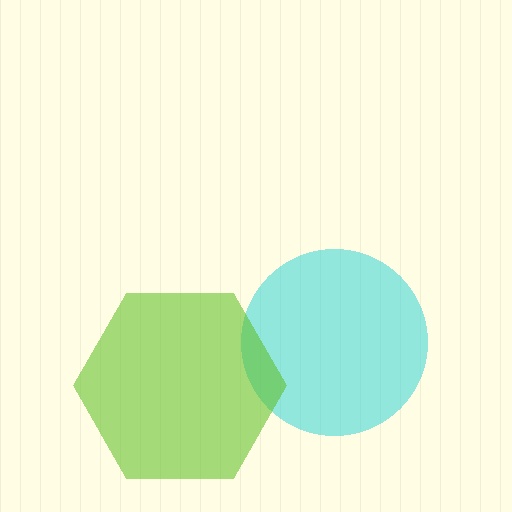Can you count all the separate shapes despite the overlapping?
Yes, there are 2 separate shapes.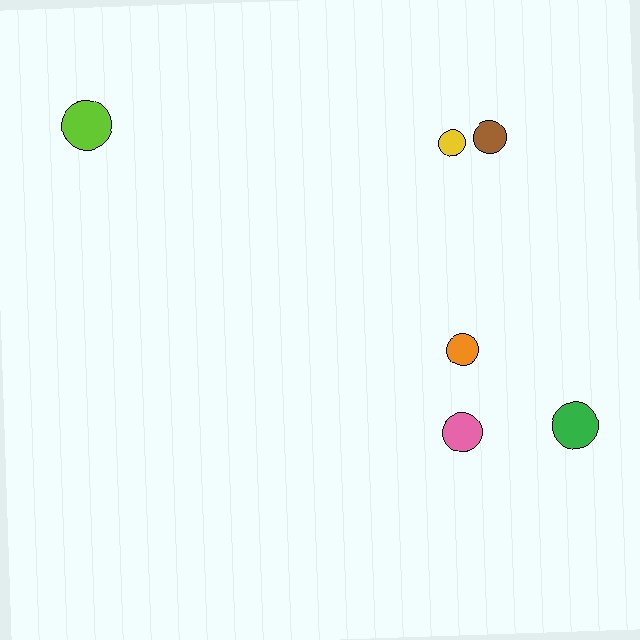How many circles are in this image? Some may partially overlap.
There are 6 circles.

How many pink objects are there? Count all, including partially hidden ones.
There is 1 pink object.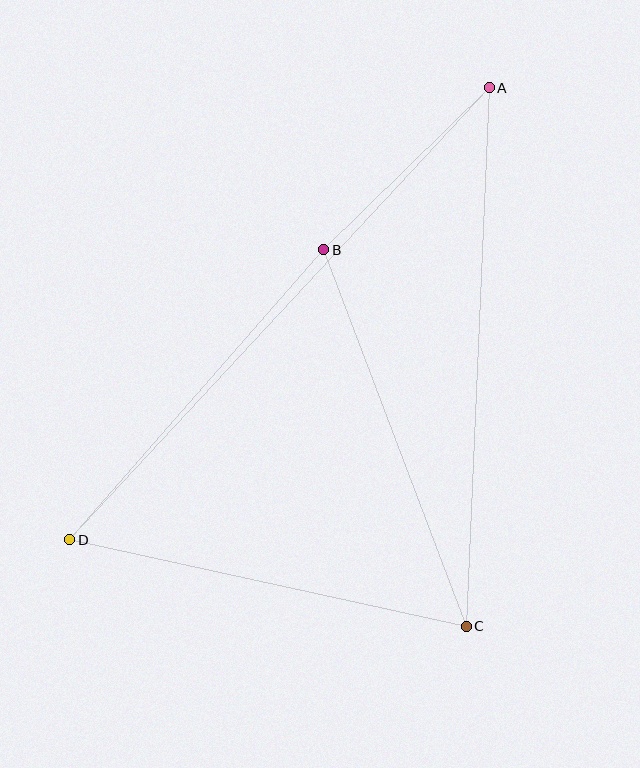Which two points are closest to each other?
Points A and B are closest to each other.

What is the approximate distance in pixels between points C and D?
The distance between C and D is approximately 406 pixels.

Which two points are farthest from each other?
Points A and D are farthest from each other.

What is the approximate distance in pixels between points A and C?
The distance between A and C is approximately 539 pixels.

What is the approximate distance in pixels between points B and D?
The distance between B and D is approximately 385 pixels.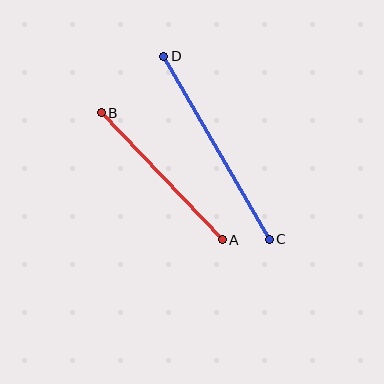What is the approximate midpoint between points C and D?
The midpoint is at approximately (217, 148) pixels.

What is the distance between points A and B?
The distance is approximately 175 pixels.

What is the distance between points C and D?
The distance is approximately 211 pixels.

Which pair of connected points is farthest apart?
Points C and D are farthest apart.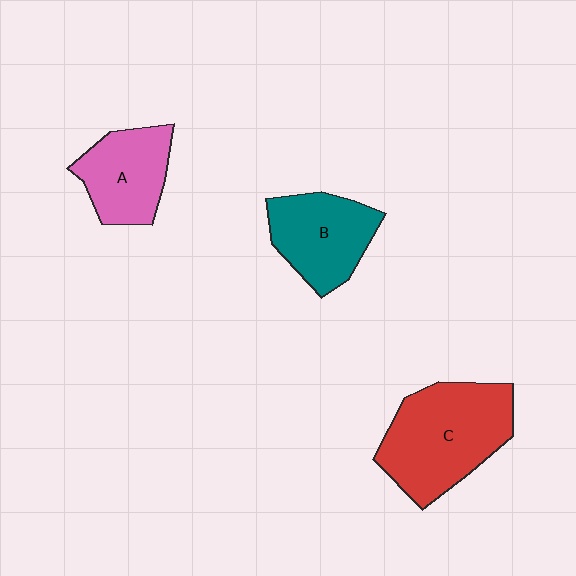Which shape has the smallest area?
Shape A (pink).